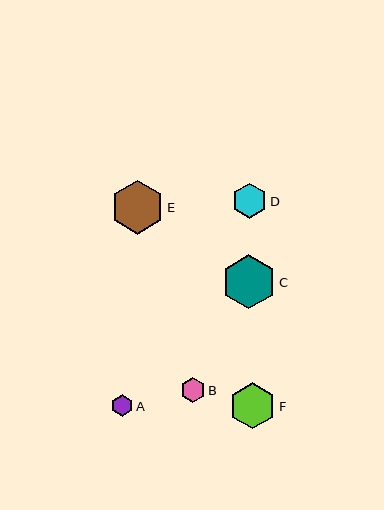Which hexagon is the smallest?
Hexagon A is the smallest with a size of approximately 22 pixels.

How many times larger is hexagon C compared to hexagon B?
Hexagon C is approximately 2.2 times the size of hexagon B.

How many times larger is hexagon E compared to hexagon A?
Hexagon E is approximately 2.5 times the size of hexagon A.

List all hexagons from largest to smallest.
From largest to smallest: C, E, F, D, B, A.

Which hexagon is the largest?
Hexagon C is the largest with a size of approximately 54 pixels.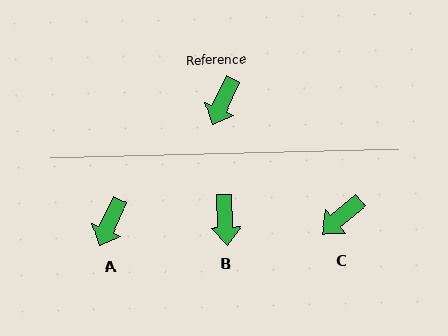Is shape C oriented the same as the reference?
No, it is off by about 25 degrees.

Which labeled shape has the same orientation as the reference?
A.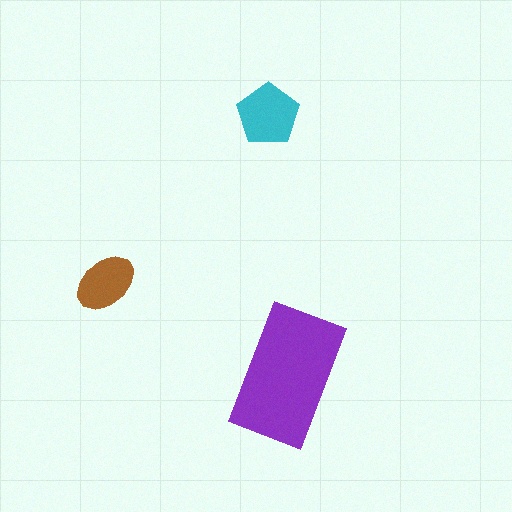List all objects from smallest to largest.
The brown ellipse, the cyan pentagon, the purple rectangle.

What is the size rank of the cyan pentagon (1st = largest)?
2nd.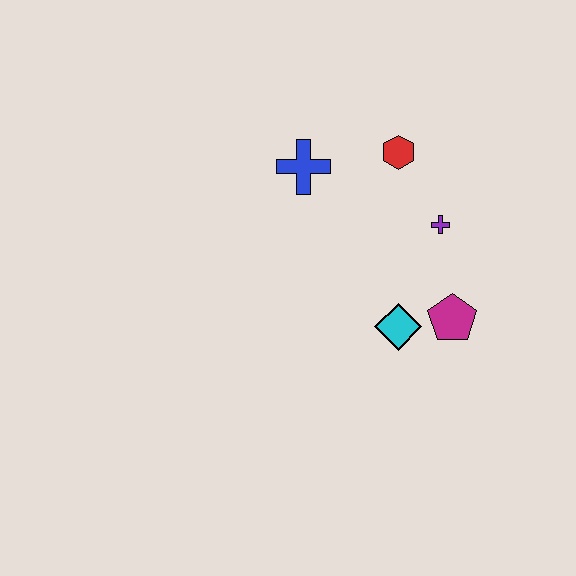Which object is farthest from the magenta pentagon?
The blue cross is farthest from the magenta pentagon.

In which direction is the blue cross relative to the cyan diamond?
The blue cross is above the cyan diamond.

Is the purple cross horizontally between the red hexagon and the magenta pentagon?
Yes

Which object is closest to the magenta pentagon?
The cyan diamond is closest to the magenta pentagon.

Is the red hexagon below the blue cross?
No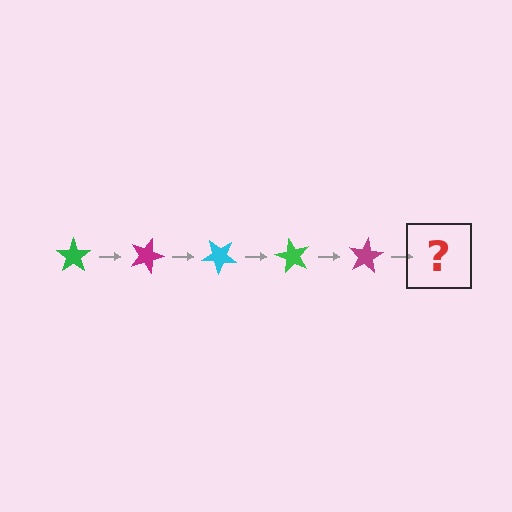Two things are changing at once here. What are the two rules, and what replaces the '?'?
The two rules are that it rotates 20 degrees each step and the color cycles through green, magenta, and cyan. The '?' should be a cyan star, rotated 100 degrees from the start.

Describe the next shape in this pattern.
It should be a cyan star, rotated 100 degrees from the start.